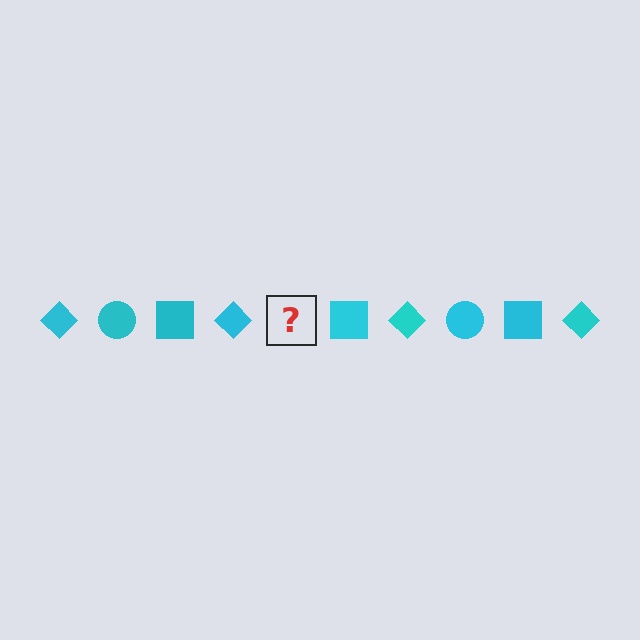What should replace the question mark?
The question mark should be replaced with a cyan circle.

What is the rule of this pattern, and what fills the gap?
The rule is that the pattern cycles through diamond, circle, square shapes in cyan. The gap should be filled with a cyan circle.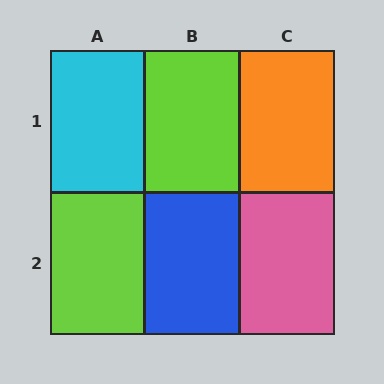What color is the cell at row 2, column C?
Pink.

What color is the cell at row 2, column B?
Blue.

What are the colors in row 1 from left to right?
Cyan, lime, orange.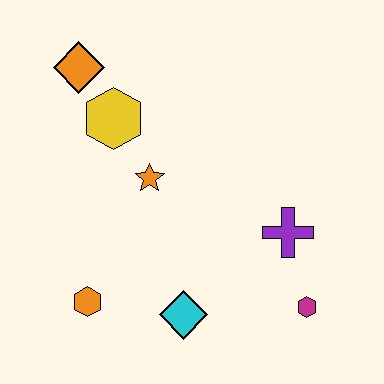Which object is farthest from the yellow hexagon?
The magenta hexagon is farthest from the yellow hexagon.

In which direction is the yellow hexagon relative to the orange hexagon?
The yellow hexagon is above the orange hexagon.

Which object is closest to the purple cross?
The magenta hexagon is closest to the purple cross.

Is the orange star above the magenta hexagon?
Yes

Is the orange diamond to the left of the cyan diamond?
Yes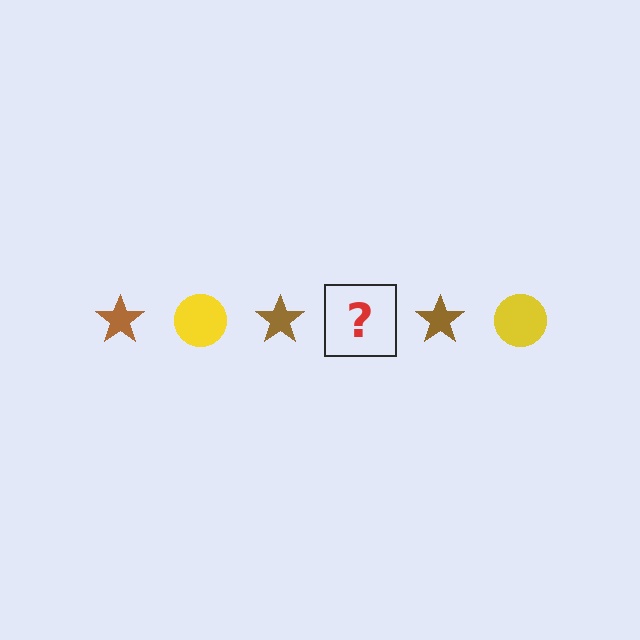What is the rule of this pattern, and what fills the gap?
The rule is that the pattern alternates between brown star and yellow circle. The gap should be filled with a yellow circle.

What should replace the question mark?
The question mark should be replaced with a yellow circle.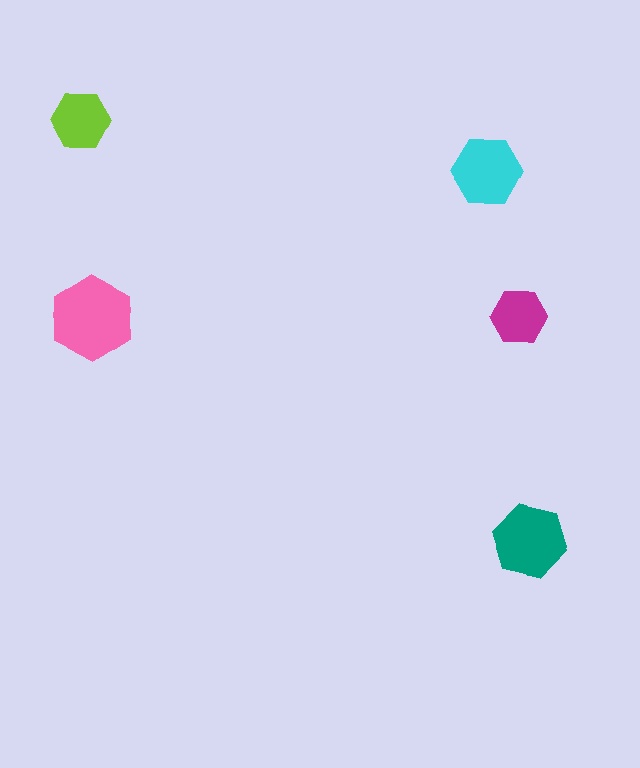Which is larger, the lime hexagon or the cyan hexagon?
The cyan one.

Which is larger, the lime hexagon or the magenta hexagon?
The lime one.